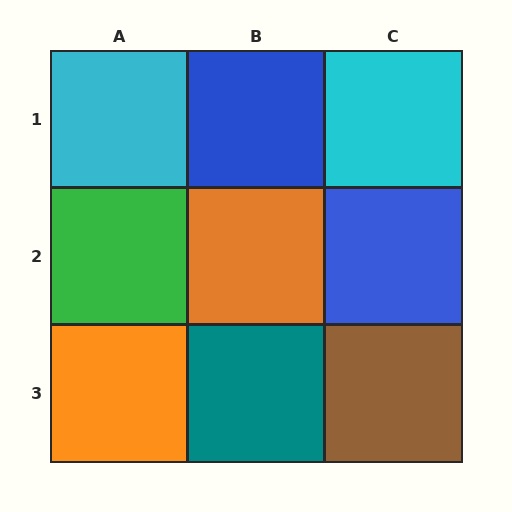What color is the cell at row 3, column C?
Brown.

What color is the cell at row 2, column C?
Blue.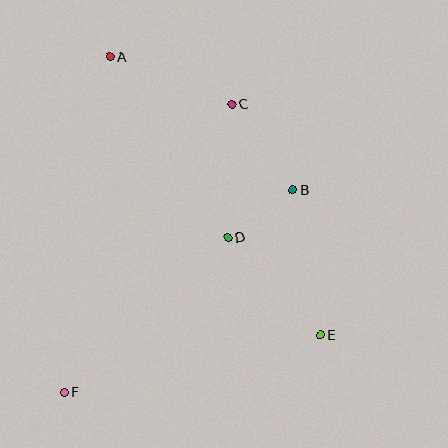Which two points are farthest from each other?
Points A and E are farthest from each other.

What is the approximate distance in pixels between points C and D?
The distance between C and D is approximately 133 pixels.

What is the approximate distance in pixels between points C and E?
The distance between C and E is approximately 247 pixels.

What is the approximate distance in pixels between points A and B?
The distance between A and B is approximately 226 pixels.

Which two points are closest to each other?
Points B and D are closest to each other.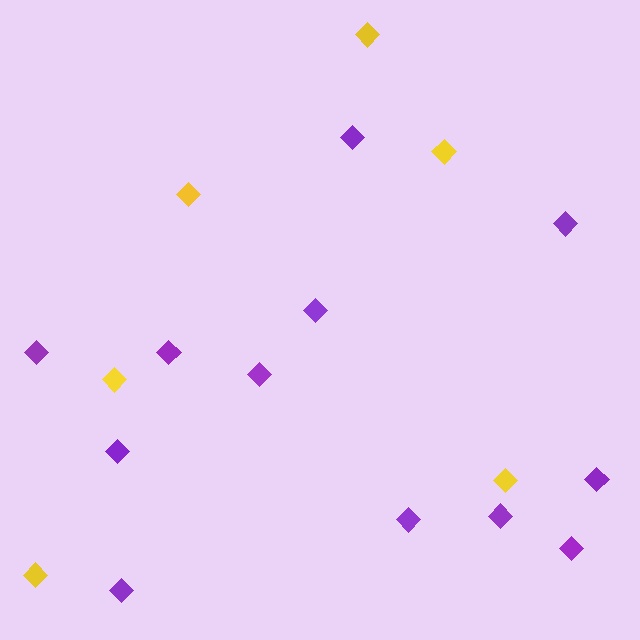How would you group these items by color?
There are 2 groups: one group of yellow diamonds (6) and one group of purple diamonds (12).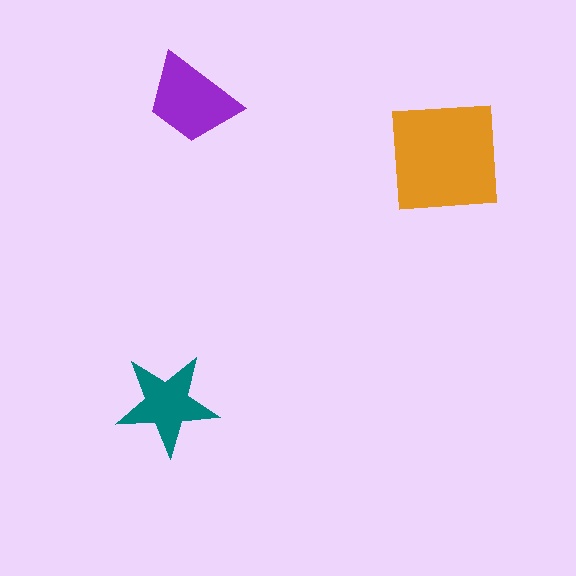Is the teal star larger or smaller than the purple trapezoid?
Smaller.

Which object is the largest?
The orange square.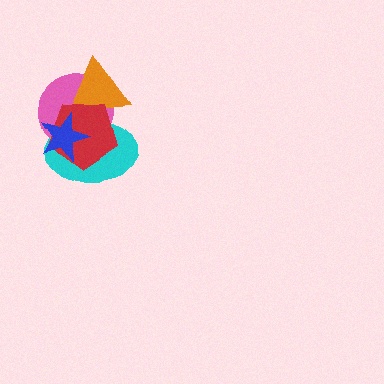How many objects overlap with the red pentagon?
4 objects overlap with the red pentagon.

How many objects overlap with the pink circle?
4 objects overlap with the pink circle.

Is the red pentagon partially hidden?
Yes, it is partially covered by another shape.